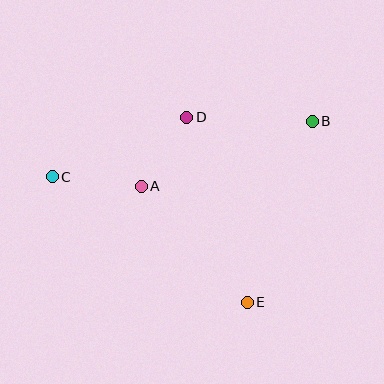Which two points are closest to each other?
Points A and D are closest to each other.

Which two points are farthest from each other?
Points B and C are farthest from each other.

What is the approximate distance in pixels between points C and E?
The distance between C and E is approximately 232 pixels.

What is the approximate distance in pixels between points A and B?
The distance between A and B is approximately 183 pixels.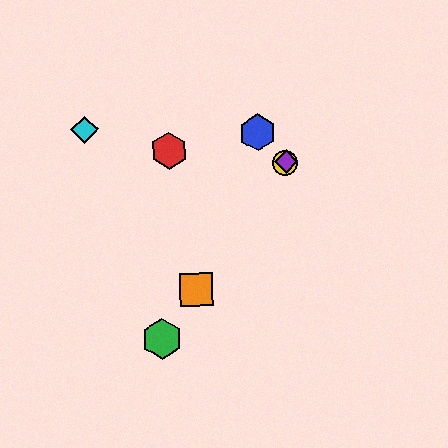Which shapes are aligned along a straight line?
The green hexagon, the yellow circle, the purple diamond, the orange square are aligned along a straight line.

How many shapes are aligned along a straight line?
4 shapes (the green hexagon, the yellow circle, the purple diamond, the orange square) are aligned along a straight line.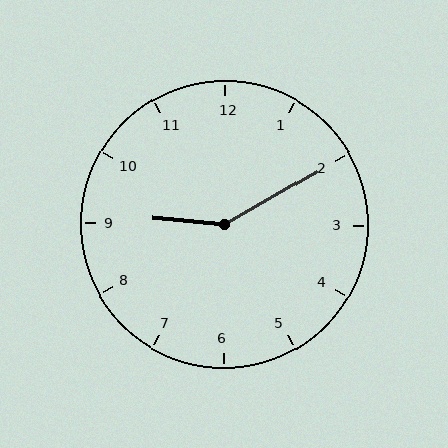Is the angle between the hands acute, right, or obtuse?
It is obtuse.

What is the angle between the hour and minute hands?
Approximately 145 degrees.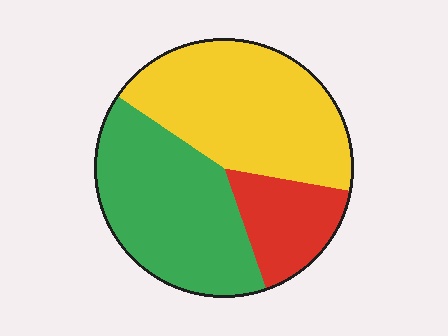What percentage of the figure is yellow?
Yellow takes up about two fifths (2/5) of the figure.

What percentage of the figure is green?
Green covers 40% of the figure.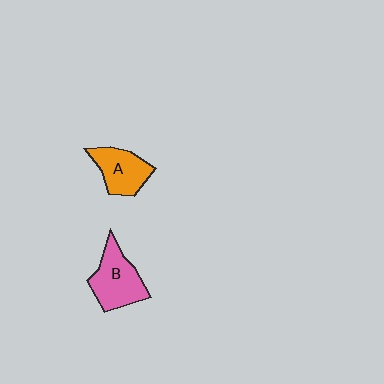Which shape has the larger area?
Shape B (pink).